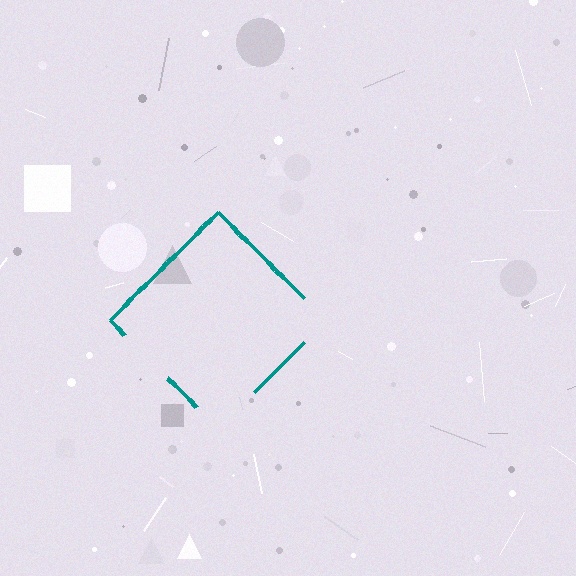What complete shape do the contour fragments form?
The contour fragments form a diamond.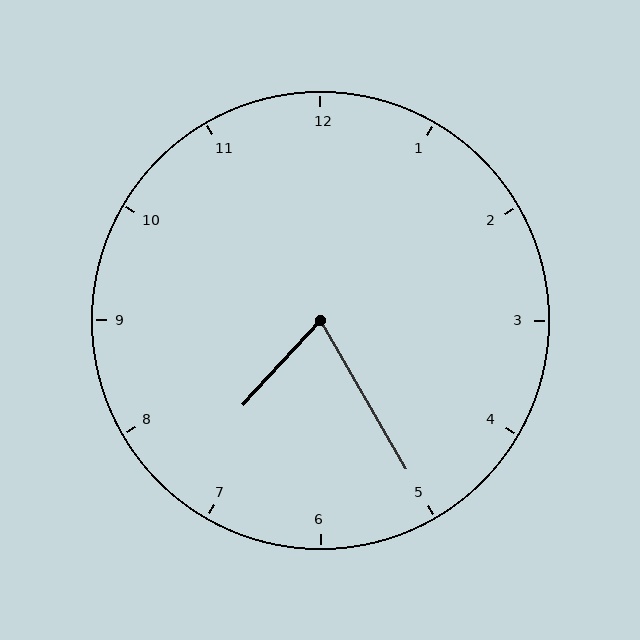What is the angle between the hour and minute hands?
Approximately 72 degrees.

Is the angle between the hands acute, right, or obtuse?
It is acute.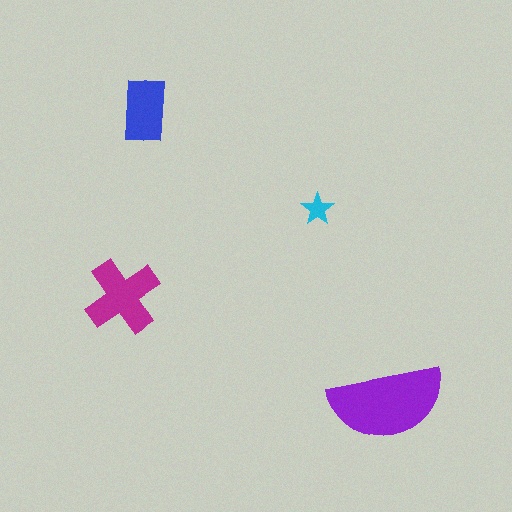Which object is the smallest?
The cyan star.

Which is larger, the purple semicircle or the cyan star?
The purple semicircle.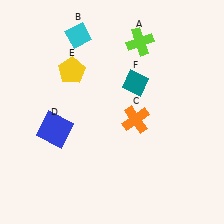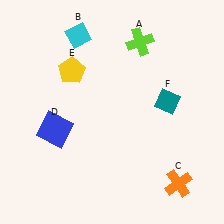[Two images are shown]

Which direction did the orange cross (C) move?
The orange cross (C) moved down.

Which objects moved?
The objects that moved are: the orange cross (C), the teal diamond (F).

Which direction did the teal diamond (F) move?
The teal diamond (F) moved right.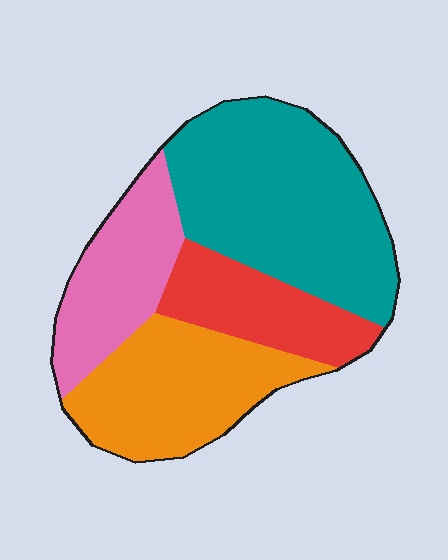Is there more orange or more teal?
Teal.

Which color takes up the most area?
Teal, at roughly 40%.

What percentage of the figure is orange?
Orange covers about 25% of the figure.